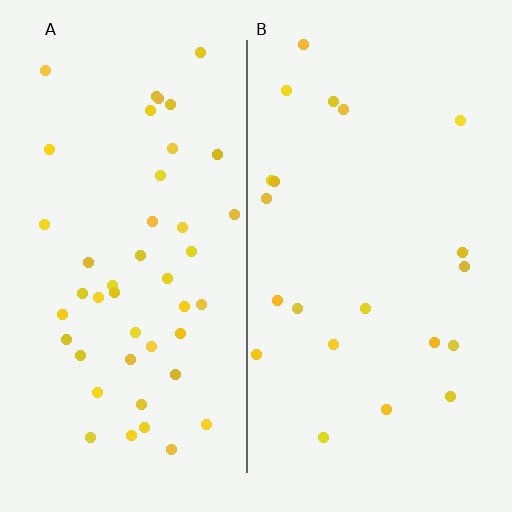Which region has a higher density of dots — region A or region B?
A (the left).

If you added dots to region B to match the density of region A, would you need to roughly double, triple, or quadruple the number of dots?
Approximately double.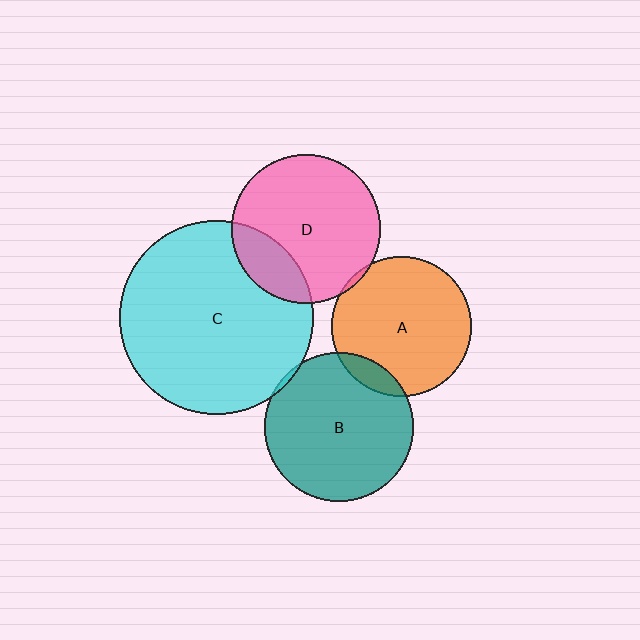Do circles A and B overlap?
Yes.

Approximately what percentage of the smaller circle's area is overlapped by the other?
Approximately 10%.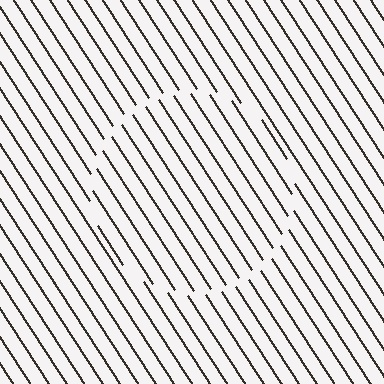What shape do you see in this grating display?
An illusory circle. The interior of the shape contains the same grating, shifted by half a period — the contour is defined by the phase discontinuity where line-ends from the inner and outer gratings abut.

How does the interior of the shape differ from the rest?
The interior of the shape contains the same grating, shifted by half a period — the contour is defined by the phase discontinuity where line-ends from the inner and outer gratings abut.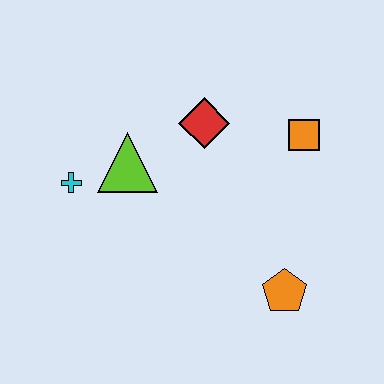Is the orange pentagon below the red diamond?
Yes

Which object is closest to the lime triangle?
The cyan cross is closest to the lime triangle.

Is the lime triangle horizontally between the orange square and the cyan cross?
Yes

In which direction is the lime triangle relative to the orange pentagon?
The lime triangle is to the left of the orange pentagon.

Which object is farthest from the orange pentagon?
The cyan cross is farthest from the orange pentagon.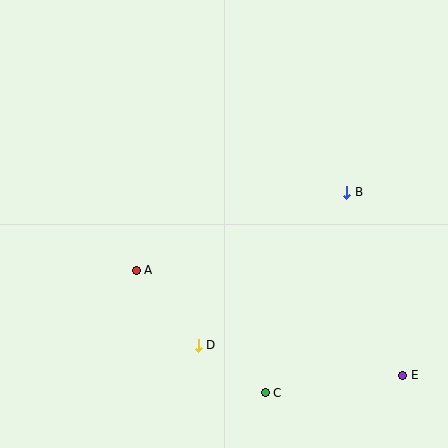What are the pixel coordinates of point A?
Point A is at (136, 270).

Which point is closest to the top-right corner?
Point B is closest to the top-right corner.